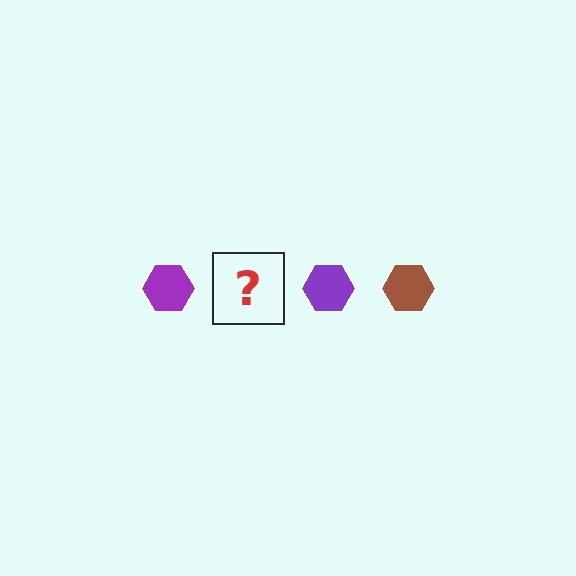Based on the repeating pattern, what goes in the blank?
The blank should be a brown hexagon.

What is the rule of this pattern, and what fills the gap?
The rule is that the pattern cycles through purple, brown hexagons. The gap should be filled with a brown hexagon.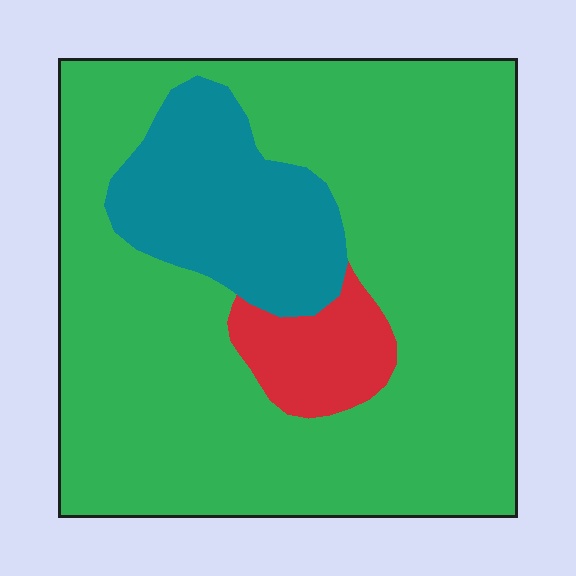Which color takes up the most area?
Green, at roughly 75%.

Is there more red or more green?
Green.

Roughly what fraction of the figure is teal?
Teal takes up about one sixth (1/6) of the figure.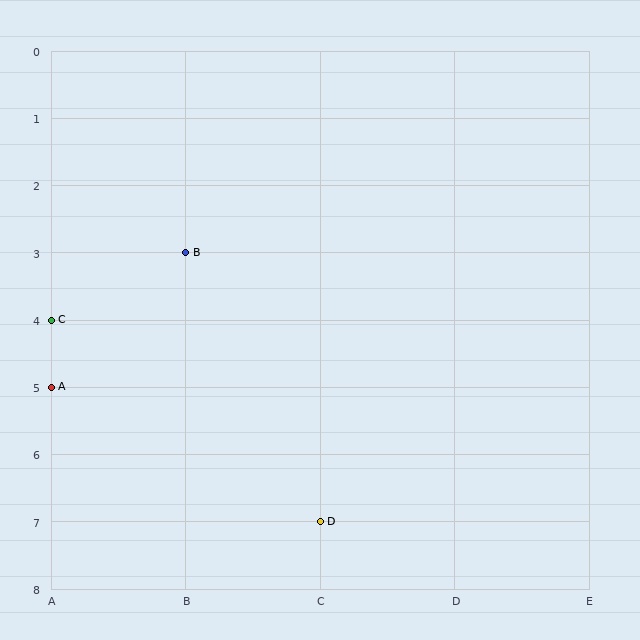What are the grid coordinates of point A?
Point A is at grid coordinates (A, 5).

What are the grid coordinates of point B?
Point B is at grid coordinates (B, 3).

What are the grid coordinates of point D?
Point D is at grid coordinates (C, 7).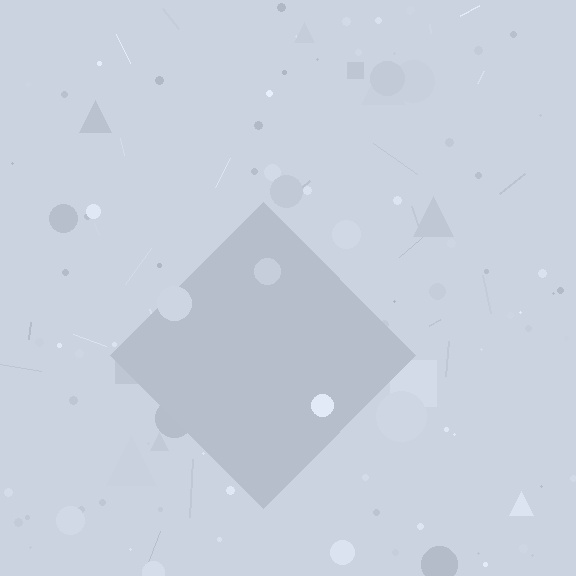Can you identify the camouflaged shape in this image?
The camouflaged shape is a diamond.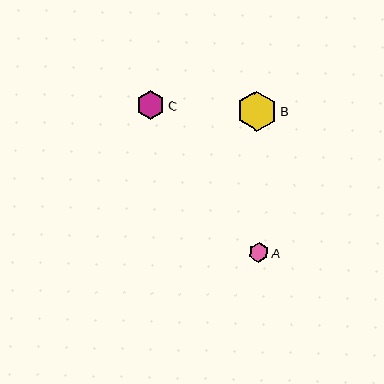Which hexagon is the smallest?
Hexagon A is the smallest with a size of approximately 20 pixels.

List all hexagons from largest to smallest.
From largest to smallest: B, C, A.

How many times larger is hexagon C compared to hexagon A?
Hexagon C is approximately 1.4 times the size of hexagon A.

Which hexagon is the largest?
Hexagon B is the largest with a size of approximately 41 pixels.